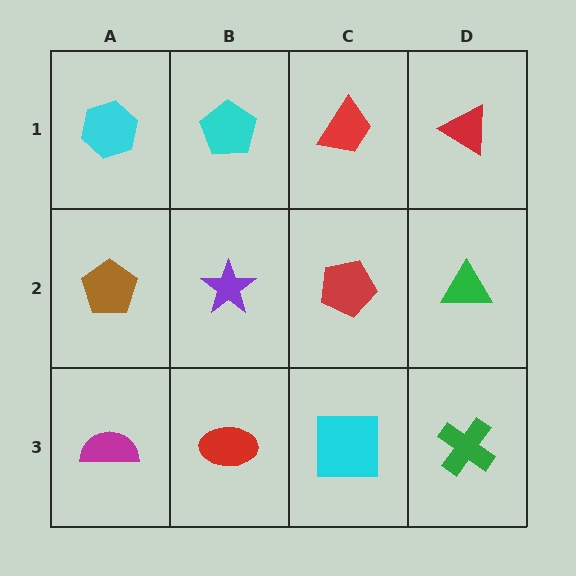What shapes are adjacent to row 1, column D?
A green triangle (row 2, column D), a red trapezoid (row 1, column C).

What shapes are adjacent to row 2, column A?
A cyan hexagon (row 1, column A), a magenta semicircle (row 3, column A), a purple star (row 2, column B).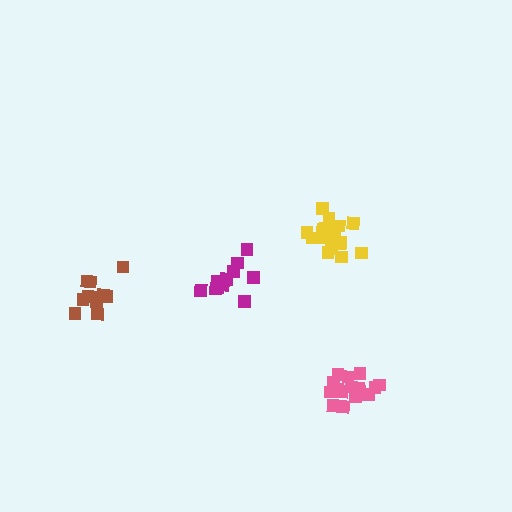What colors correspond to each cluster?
The clusters are colored: magenta, brown, pink, yellow.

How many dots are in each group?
Group 1: 12 dots, Group 2: 12 dots, Group 3: 16 dots, Group 4: 18 dots (58 total).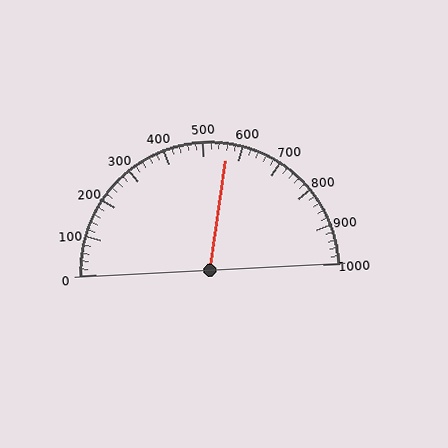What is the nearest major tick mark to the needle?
The nearest major tick mark is 600.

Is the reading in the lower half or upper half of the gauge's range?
The reading is in the upper half of the range (0 to 1000).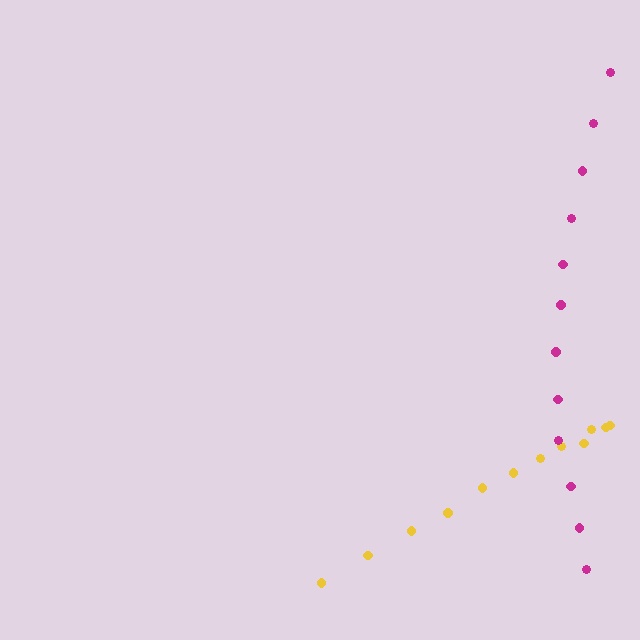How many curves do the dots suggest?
There are 2 distinct paths.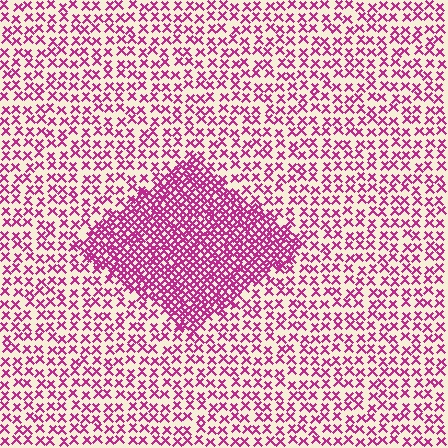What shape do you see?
I see a diamond.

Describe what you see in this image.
The image contains small magenta elements arranged at two different densities. A diamond-shaped region is visible where the elements are more densely packed than the surrounding area.